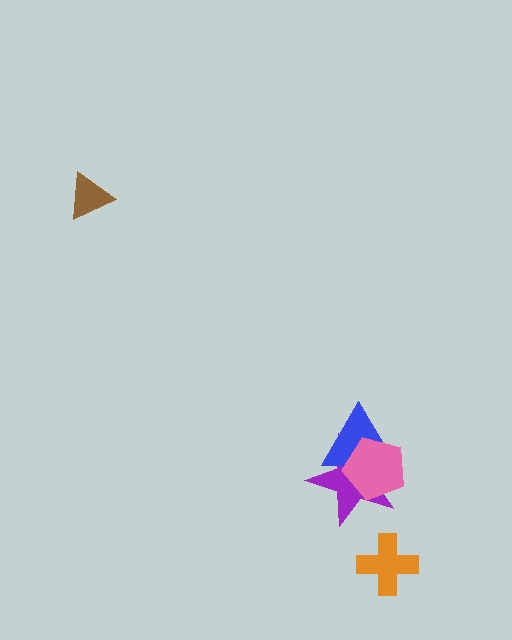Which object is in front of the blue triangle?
The pink pentagon is in front of the blue triangle.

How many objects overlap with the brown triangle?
0 objects overlap with the brown triangle.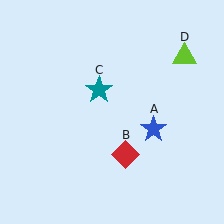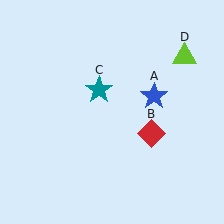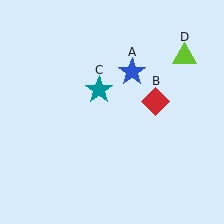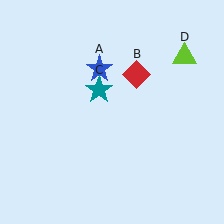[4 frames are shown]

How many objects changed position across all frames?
2 objects changed position: blue star (object A), red diamond (object B).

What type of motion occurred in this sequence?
The blue star (object A), red diamond (object B) rotated counterclockwise around the center of the scene.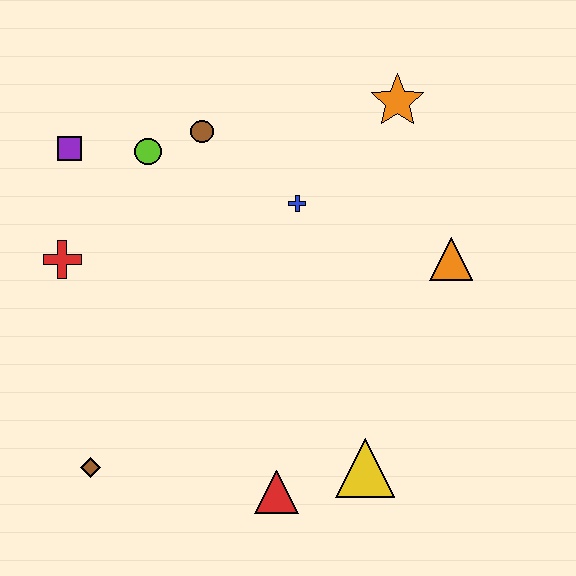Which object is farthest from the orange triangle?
The brown diamond is farthest from the orange triangle.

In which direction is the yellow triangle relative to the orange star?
The yellow triangle is below the orange star.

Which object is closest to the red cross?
The purple square is closest to the red cross.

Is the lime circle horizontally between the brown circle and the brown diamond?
Yes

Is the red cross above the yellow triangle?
Yes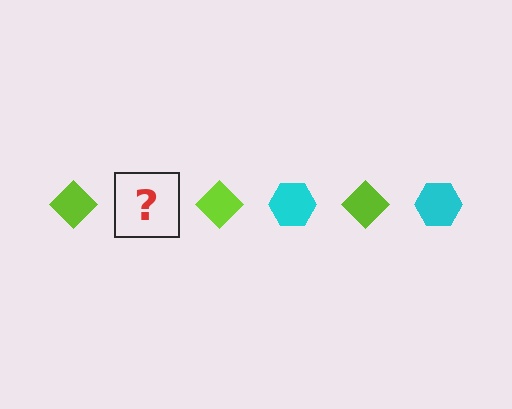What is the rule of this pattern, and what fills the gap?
The rule is that the pattern alternates between lime diamond and cyan hexagon. The gap should be filled with a cyan hexagon.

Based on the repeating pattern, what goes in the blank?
The blank should be a cyan hexagon.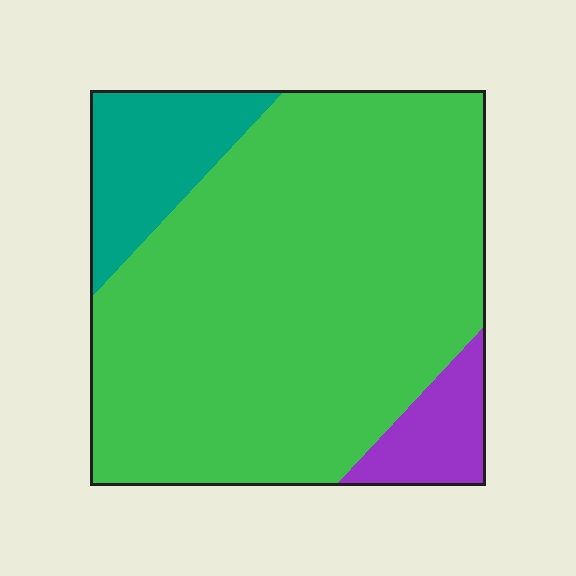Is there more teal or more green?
Green.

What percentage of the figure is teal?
Teal covers roughly 15% of the figure.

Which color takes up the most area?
Green, at roughly 80%.